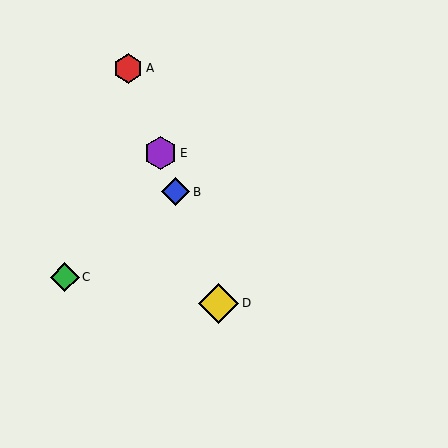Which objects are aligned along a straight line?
Objects A, B, D, E are aligned along a straight line.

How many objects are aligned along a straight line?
4 objects (A, B, D, E) are aligned along a straight line.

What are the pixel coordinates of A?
Object A is at (128, 68).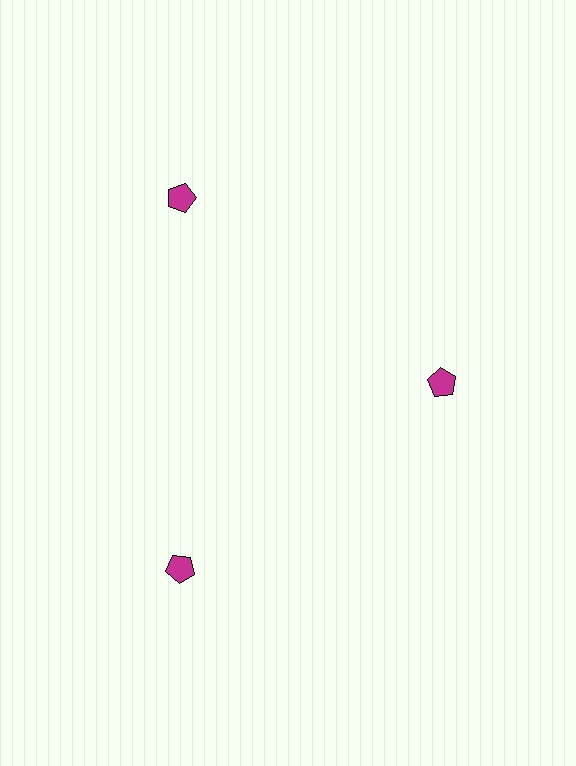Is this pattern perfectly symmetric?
No. The 3 magenta pentagons are arranged in a ring, but one element near the 3 o'clock position is pulled inward toward the center, breaking the 3-fold rotational symmetry.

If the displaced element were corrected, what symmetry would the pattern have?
It would have 3-fold rotational symmetry — the pattern would map onto itself every 120 degrees.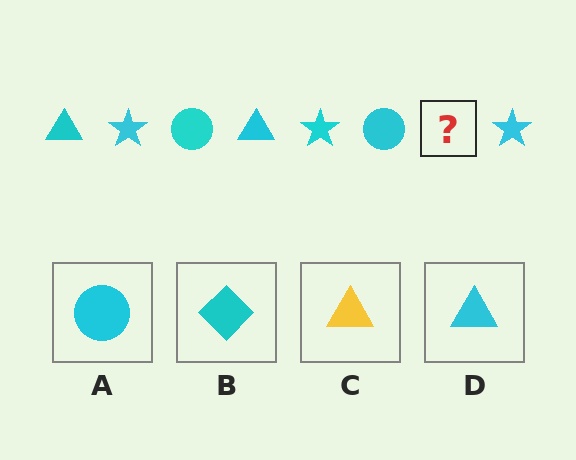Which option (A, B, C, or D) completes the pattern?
D.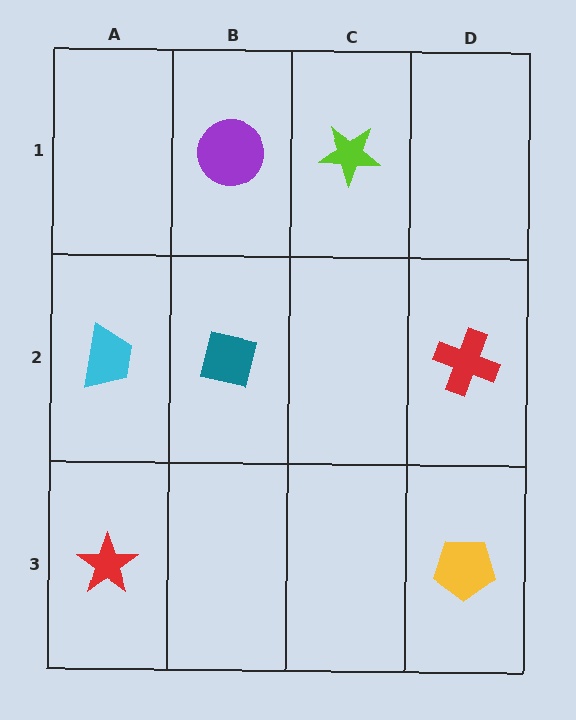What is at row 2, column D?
A red cross.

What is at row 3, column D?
A yellow pentagon.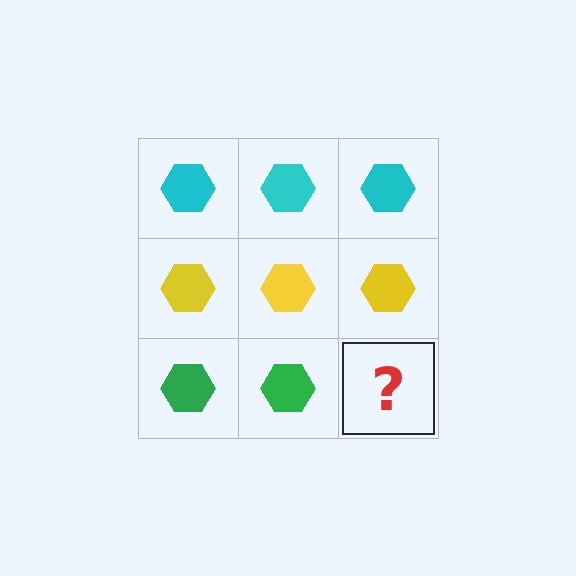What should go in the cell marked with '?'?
The missing cell should contain a green hexagon.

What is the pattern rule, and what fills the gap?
The rule is that each row has a consistent color. The gap should be filled with a green hexagon.